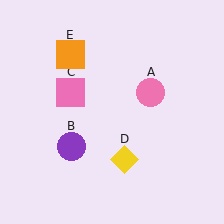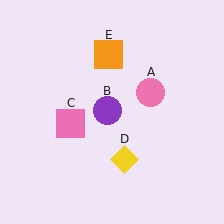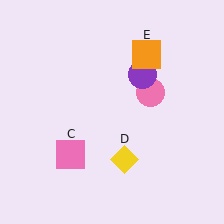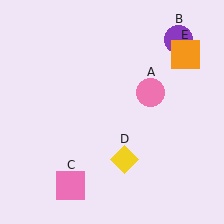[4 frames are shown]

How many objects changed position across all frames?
3 objects changed position: purple circle (object B), pink square (object C), orange square (object E).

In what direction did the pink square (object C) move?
The pink square (object C) moved down.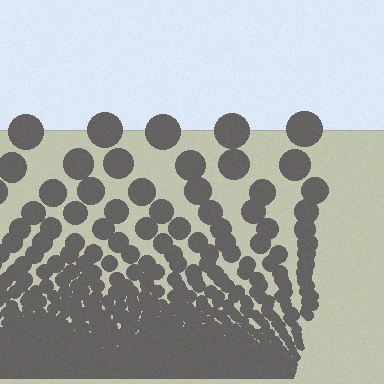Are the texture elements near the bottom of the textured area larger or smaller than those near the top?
Smaller. The gradient is inverted — elements near the bottom are smaller and denser.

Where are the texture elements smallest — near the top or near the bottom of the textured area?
Near the bottom.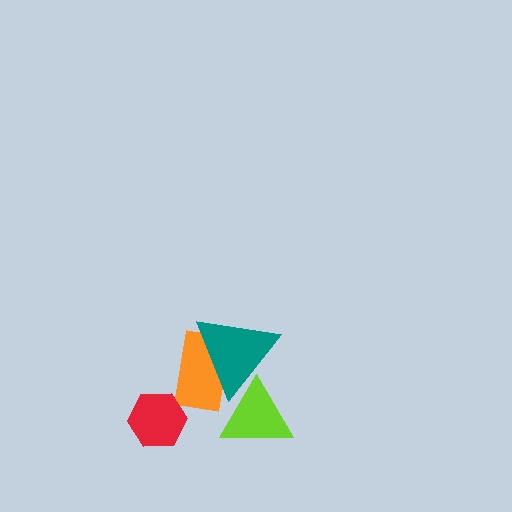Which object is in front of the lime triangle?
The teal triangle is in front of the lime triangle.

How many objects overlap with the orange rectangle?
2 objects overlap with the orange rectangle.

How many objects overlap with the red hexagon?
0 objects overlap with the red hexagon.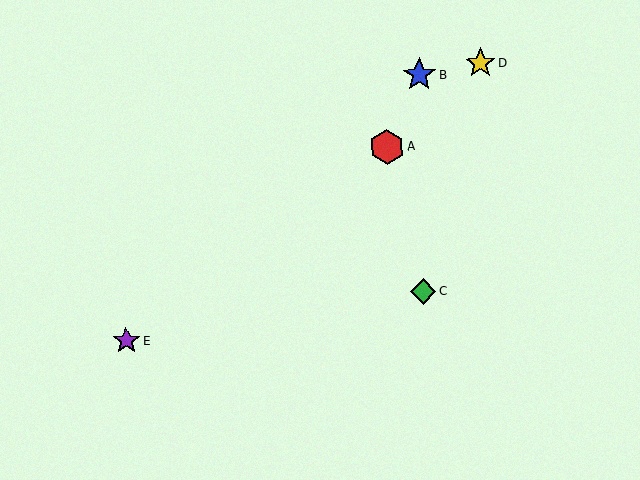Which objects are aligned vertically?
Objects B, C are aligned vertically.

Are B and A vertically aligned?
No, B is at x≈419 and A is at x≈387.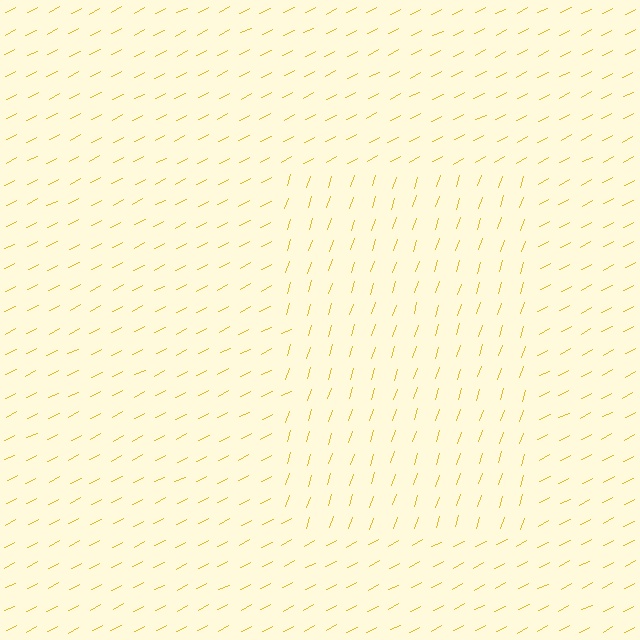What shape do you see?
I see a rectangle.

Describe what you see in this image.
The image is filled with small yellow line segments. A rectangle region in the image has lines oriented differently from the surrounding lines, creating a visible texture boundary.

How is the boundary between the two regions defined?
The boundary is defined purely by a change in line orientation (approximately 45 degrees difference). All lines are the same color and thickness.